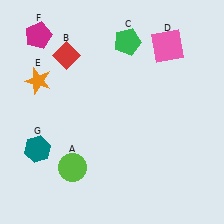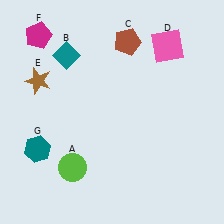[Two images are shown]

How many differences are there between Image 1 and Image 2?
There are 3 differences between the two images.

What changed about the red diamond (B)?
In Image 1, B is red. In Image 2, it changed to teal.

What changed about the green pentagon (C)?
In Image 1, C is green. In Image 2, it changed to brown.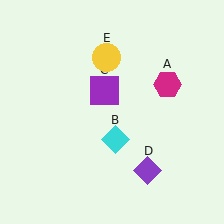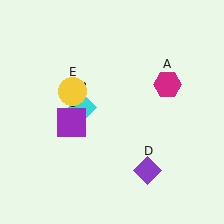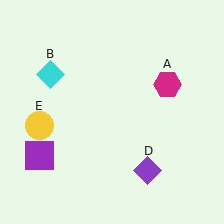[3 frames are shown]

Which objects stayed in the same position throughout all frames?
Magenta hexagon (object A) and purple diamond (object D) remained stationary.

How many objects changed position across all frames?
3 objects changed position: cyan diamond (object B), purple square (object C), yellow circle (object E).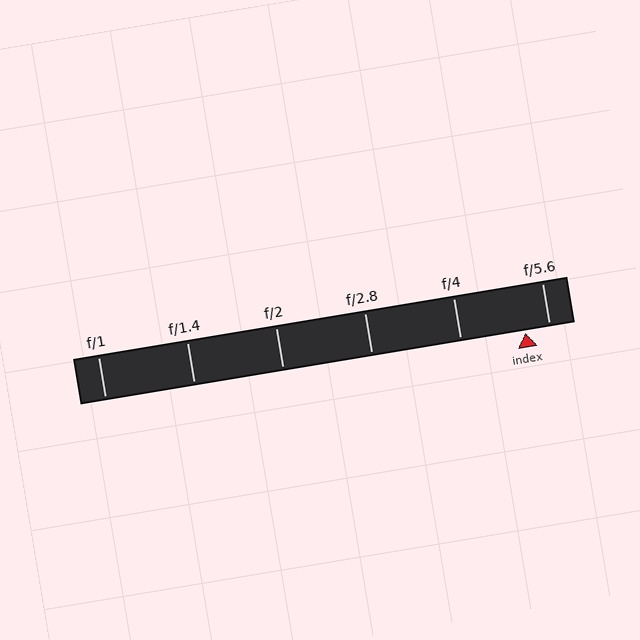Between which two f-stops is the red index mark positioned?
The index mark is between f/4 and f/5.6.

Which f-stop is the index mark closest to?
The index mark is closest to f/5.6.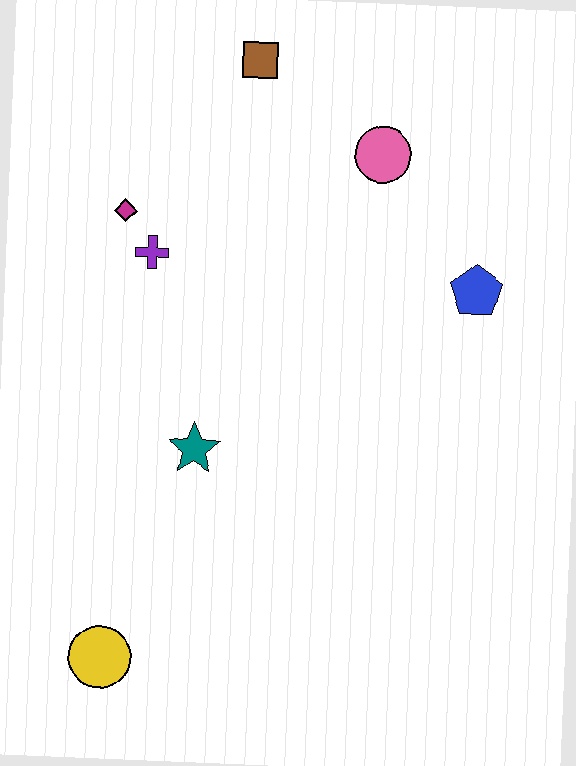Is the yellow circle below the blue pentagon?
Yes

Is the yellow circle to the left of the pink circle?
Yes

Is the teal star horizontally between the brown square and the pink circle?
No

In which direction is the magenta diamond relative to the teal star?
The magenta diamond is above the teal star.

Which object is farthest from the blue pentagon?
The yellow circle is farthest from the blue pentagon.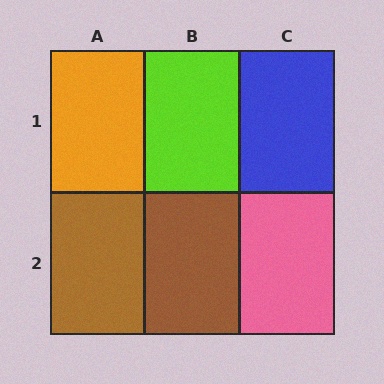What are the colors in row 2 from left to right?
Brown, brown, pink.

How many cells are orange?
1 cell is orange.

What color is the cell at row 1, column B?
Lime.